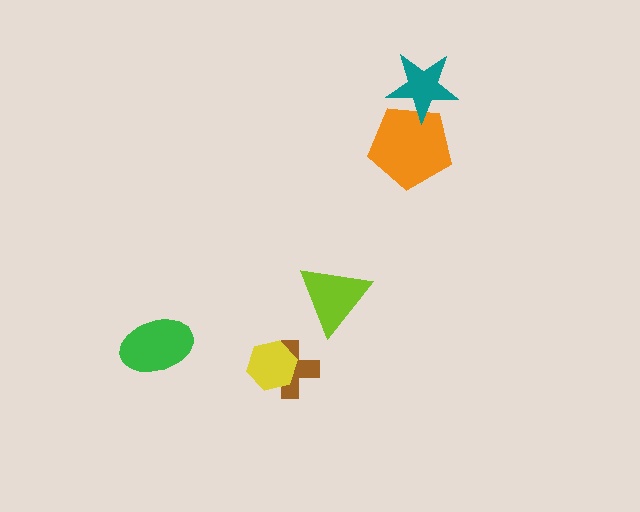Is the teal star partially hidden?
No, no other shape covers it.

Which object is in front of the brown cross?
The yellow hexagon is in front of the brown cross.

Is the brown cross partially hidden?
Yes, it is partially covered by another shape.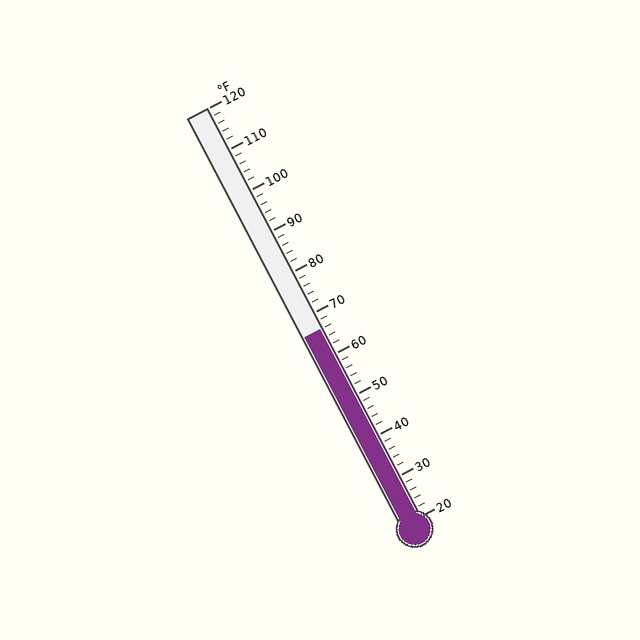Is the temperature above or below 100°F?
The temperature is below 100°F.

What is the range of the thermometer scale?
The thermometer scale ranges from 20°F to 120°F.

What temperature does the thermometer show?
The thermometer shows approximately 66°F.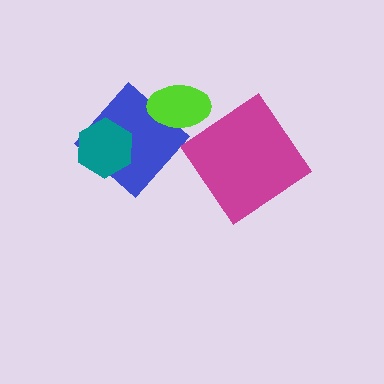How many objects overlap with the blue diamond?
2 objects overlap with the blue diamond.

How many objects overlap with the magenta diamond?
0 objects overlap with the magenta diamond.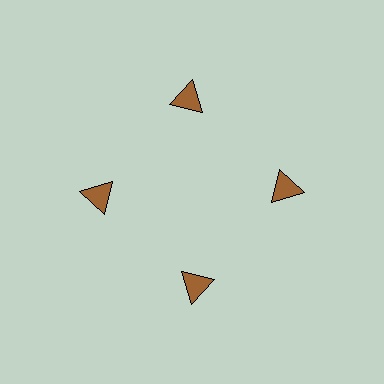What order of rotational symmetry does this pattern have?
This pattern has 4-fold rotational symmetry.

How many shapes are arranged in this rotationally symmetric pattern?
There are 4 shapes, arranged in 4 groups of 1.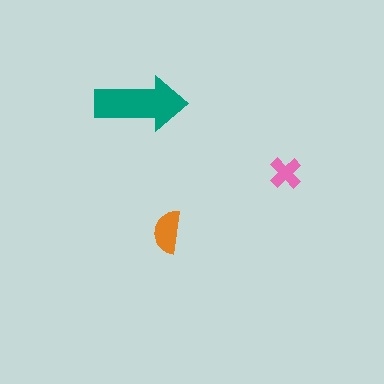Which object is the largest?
The teal arrow.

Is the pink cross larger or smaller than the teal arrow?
Smaller.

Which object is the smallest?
The pink cross.